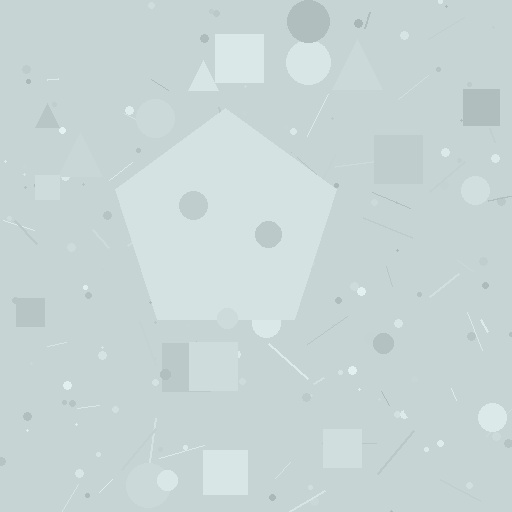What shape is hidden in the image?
A pentagon is hidden in the image.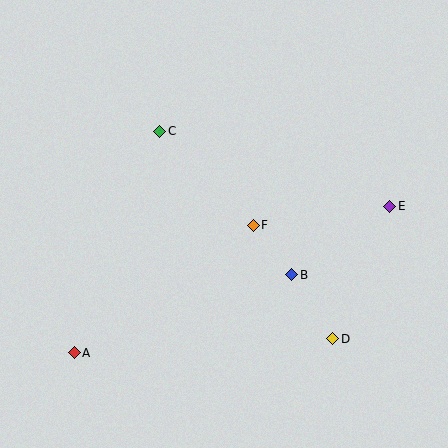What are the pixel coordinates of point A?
Point A is at (74, 353).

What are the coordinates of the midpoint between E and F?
The midpoint between E and F is at (321, 216).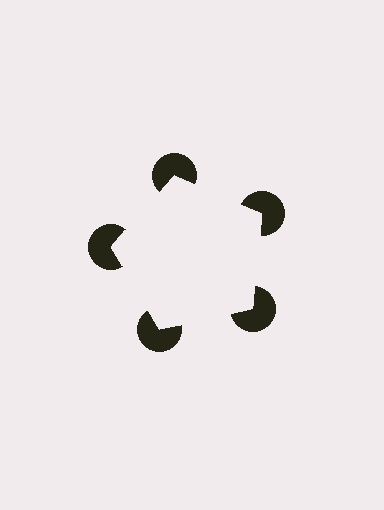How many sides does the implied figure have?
5 sides.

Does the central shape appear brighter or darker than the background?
It typically appears slightly brighter than the background, even though no actual brightness change is drawn.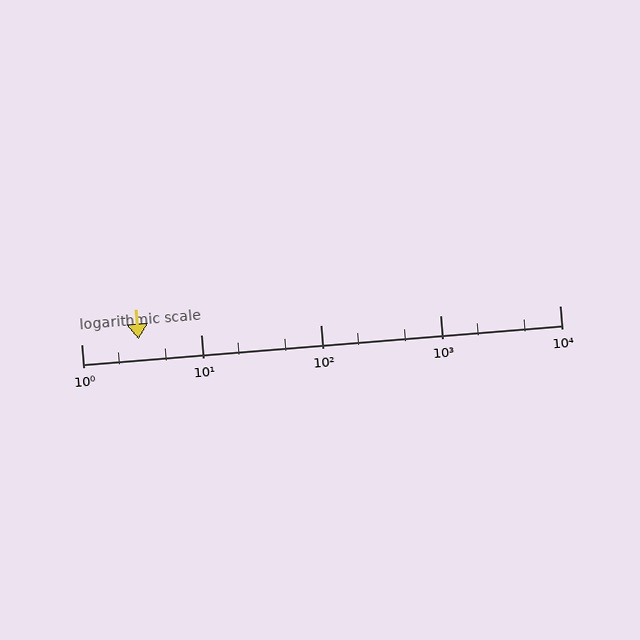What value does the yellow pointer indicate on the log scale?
The pointer indicates approximately 3.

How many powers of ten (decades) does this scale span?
The scale spans 4 decades, from 1 to 10000.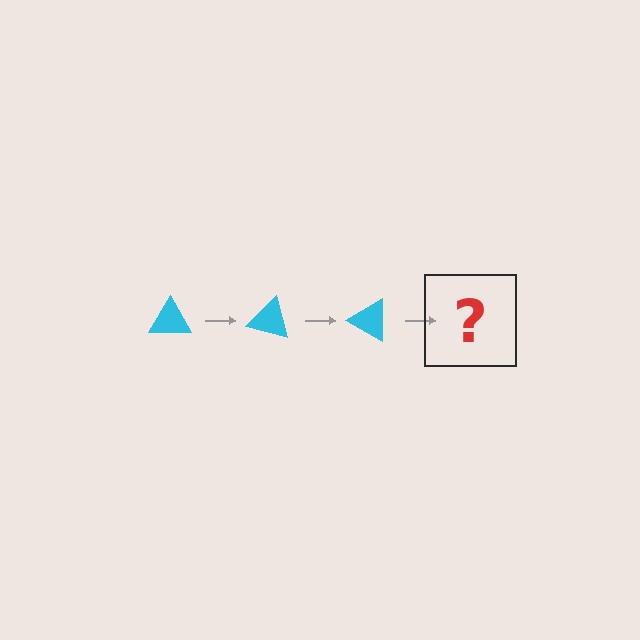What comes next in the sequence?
The next element should be a cyan triangle rotated 45 degrees.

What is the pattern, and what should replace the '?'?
The pattern is that the triangle rotates 15 degrees each step. The '?' should be a cyan triangle rotated 45 degrees.